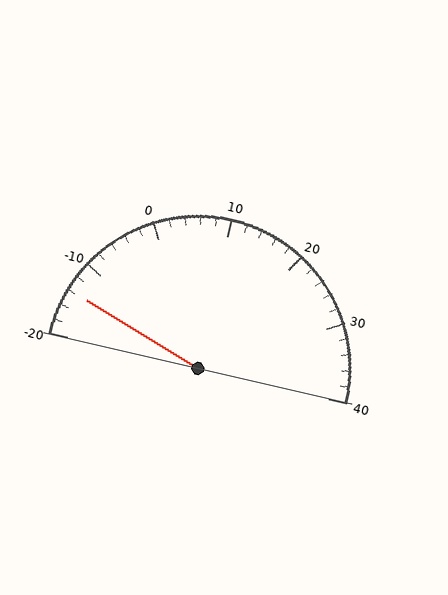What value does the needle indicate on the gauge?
The needle indicates approximately -14.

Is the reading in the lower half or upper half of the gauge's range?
The reading is in the lower half of the range (-20 to 40).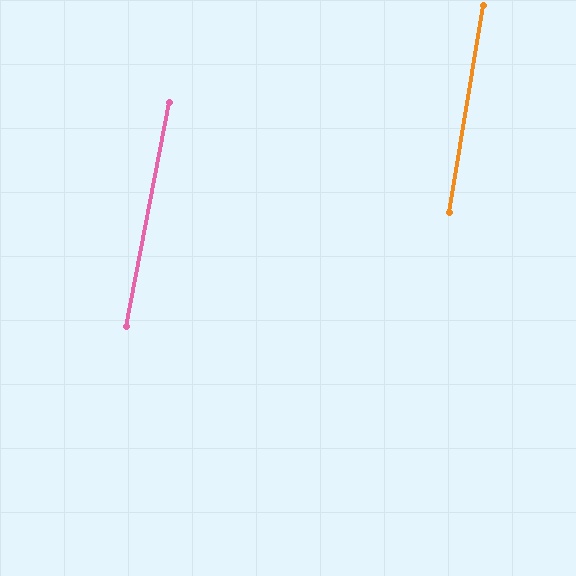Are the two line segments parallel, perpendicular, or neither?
Parallel — their directions differ by only 1.3°.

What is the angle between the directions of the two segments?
Approximately 1 degree.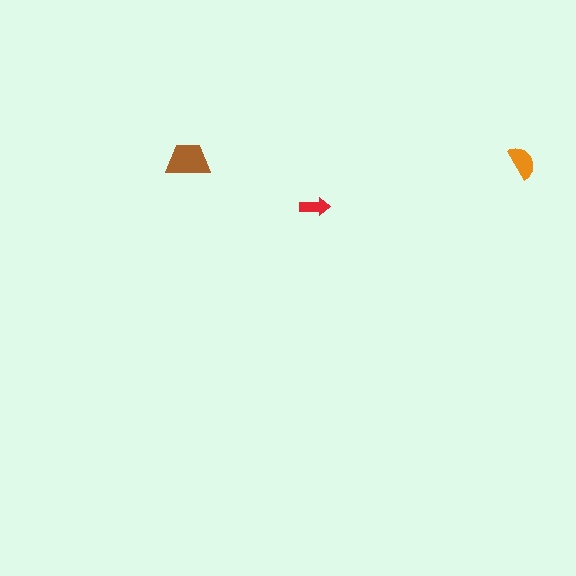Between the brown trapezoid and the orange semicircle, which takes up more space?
The brown trapezoid.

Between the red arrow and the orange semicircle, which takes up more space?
The orange semicircle.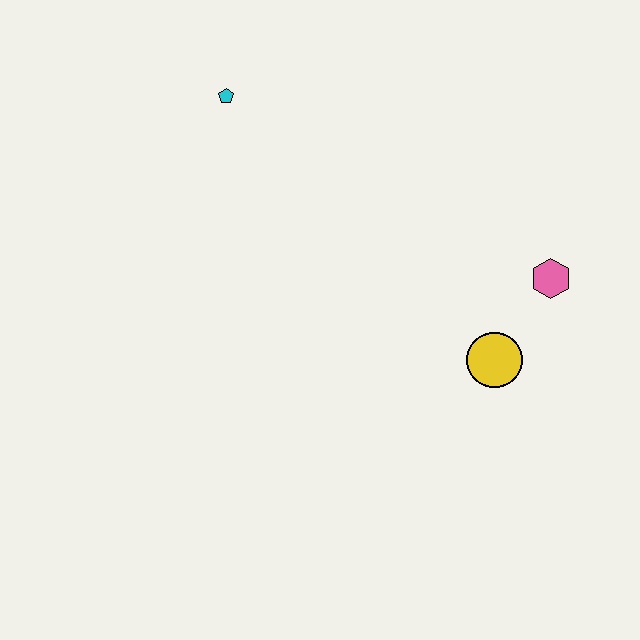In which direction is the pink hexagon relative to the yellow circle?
The pink hexagon is above the yellow circle.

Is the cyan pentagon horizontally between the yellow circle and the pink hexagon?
No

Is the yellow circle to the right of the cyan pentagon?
Yes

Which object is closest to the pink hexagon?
The yellow circle is closest to the pink hexagon.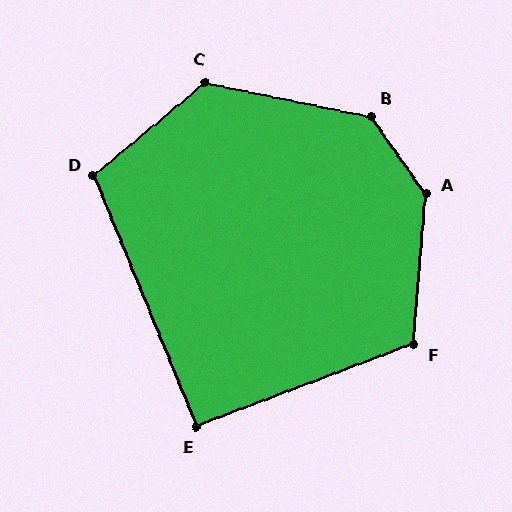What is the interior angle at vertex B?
Approximately 137 degrees (obtuse).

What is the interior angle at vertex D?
Approximately 108 degrees (obtuse).